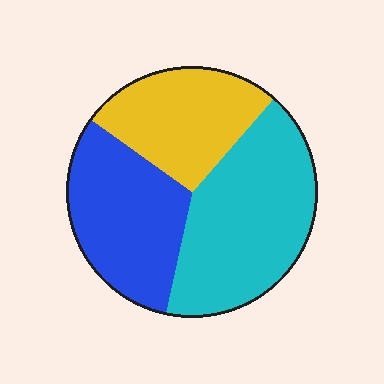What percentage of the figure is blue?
Blue covers roughly 30% of the figure.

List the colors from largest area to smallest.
From largest to smallest: cyan, blue, yellow.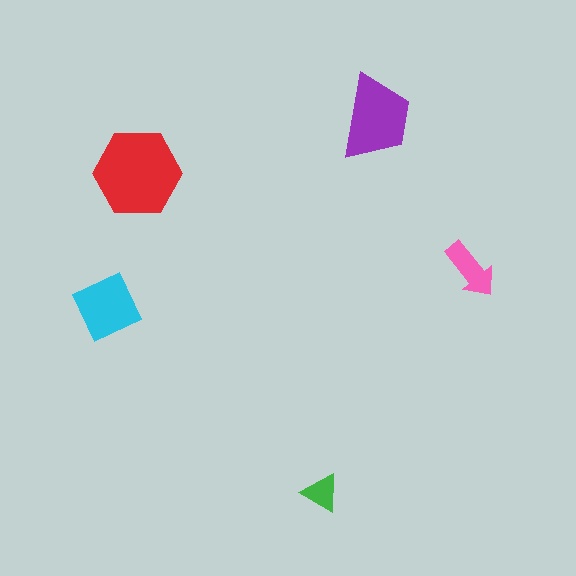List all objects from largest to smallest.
The red hexagon, the purple trapezoid, the cyan diamond, the pink arrow, the green triangle.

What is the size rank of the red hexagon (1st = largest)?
1st.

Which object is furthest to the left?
The cyan diamond is leftmost.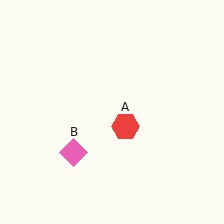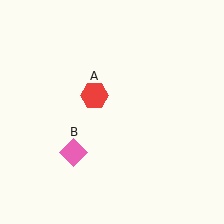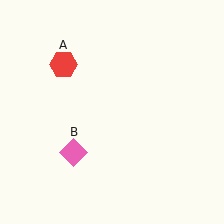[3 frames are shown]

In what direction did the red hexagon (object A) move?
The red hexagon (object A) moved up and to the left.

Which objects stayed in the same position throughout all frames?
Pink diamond (object B) remained stationary.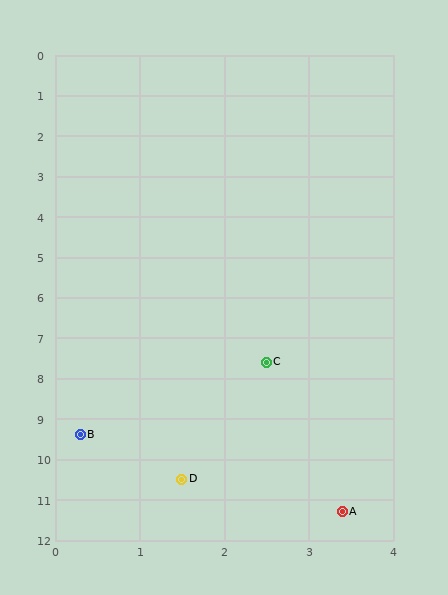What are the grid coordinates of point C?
Point C is at approximately (2.5, 7.6).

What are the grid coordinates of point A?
Point A is at approximately (3.4, 11.3).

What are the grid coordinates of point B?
Point B is at approximately (0.3, 9.4).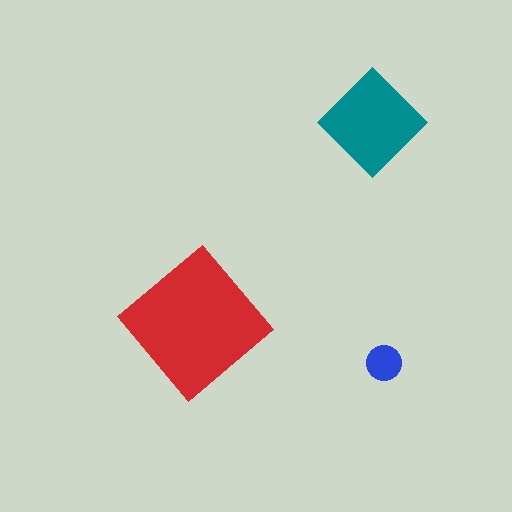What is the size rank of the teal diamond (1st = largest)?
2nd.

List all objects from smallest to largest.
The blue circle, the teal diamond, the red diamond.